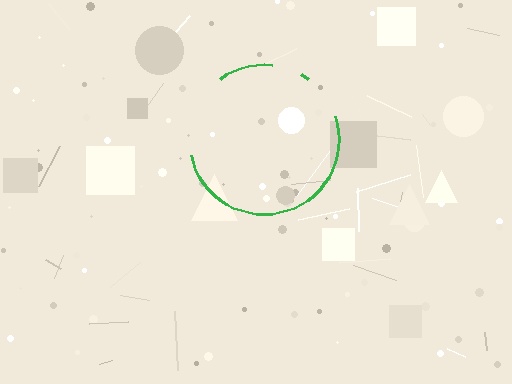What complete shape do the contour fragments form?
The contour fragments form a circle.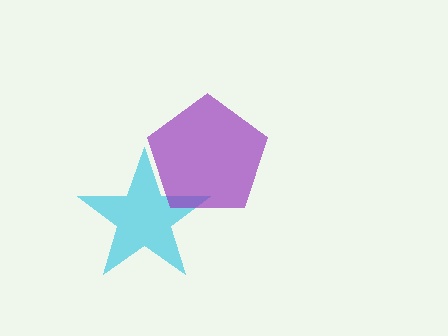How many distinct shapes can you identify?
There are 2 distinct shapes: a cyan star, a purple pentagon.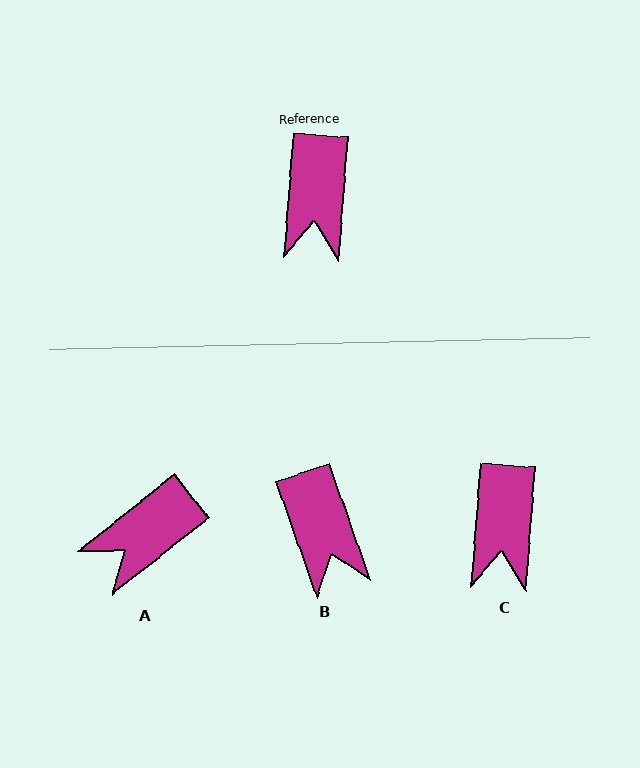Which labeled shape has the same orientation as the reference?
C.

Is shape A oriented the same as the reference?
No, it is off by about 47 degrees.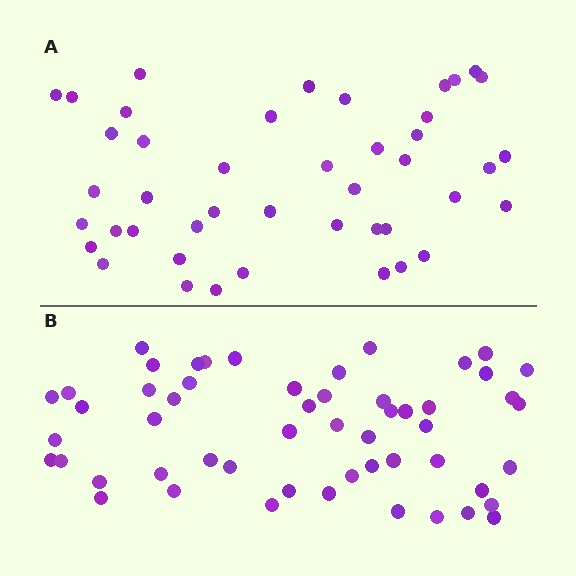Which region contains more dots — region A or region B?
Region B (the bottom region) has more dots.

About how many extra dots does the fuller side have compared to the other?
Region B has roughly 10 or so more dots than region A.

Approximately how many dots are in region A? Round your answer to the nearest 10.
About 40 dots. (The exact count is 44, which rounds to 40.)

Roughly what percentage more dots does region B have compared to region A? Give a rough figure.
About 25% more.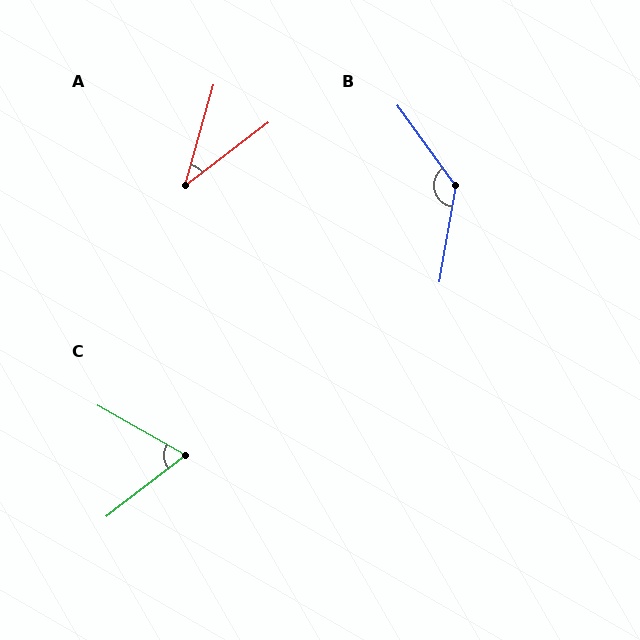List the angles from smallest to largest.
A (37°), C (67°), B (134°).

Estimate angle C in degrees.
Approximately 67 degrees.